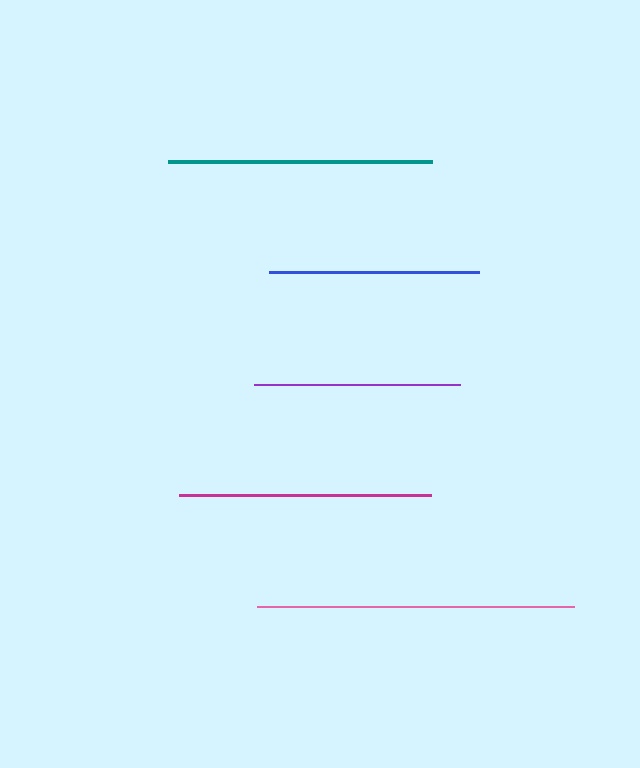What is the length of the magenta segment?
The magenta segment is approximately 252 pixels long.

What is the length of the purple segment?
The purple segment is approximately 206 pixels long.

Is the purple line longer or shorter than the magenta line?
The magenta line is longer than the purple line.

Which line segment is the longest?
The pink line is the longest at approximately 317 pixels.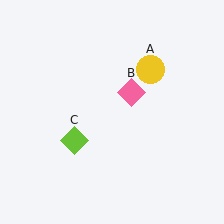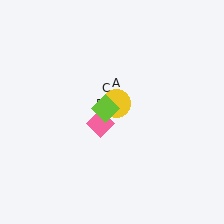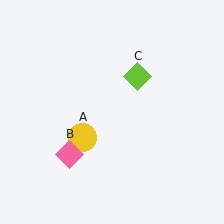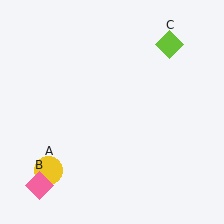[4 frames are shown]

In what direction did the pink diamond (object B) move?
The pink diamond (object B) moved down and to the left.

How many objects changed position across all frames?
3 objects changed position: yellow circle (object A), pink diamond (object B), lime diamond (object C).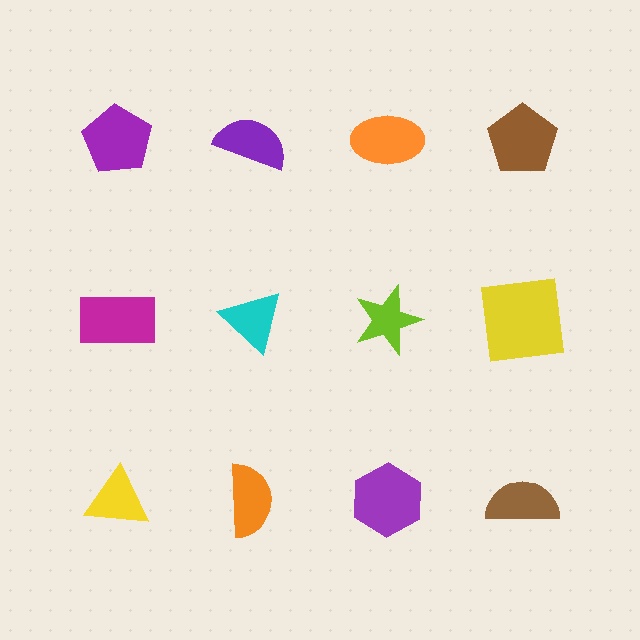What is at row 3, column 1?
A yellow triangle.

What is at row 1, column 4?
A brown pentagon.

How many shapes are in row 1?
4 shapes.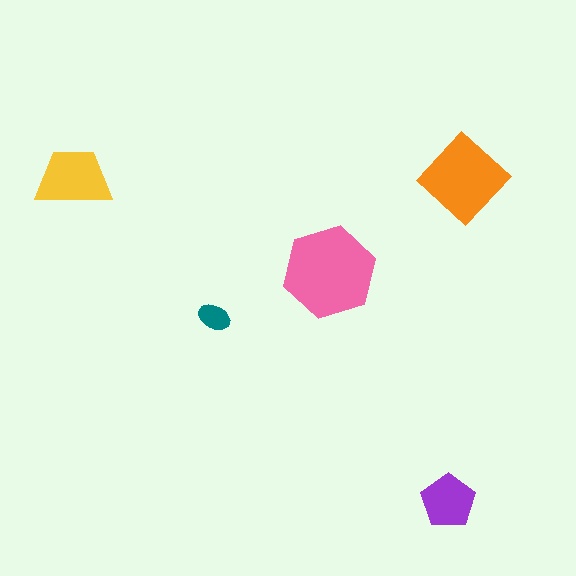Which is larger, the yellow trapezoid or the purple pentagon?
The yellow trapezoid.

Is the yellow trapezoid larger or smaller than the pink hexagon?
Smaller.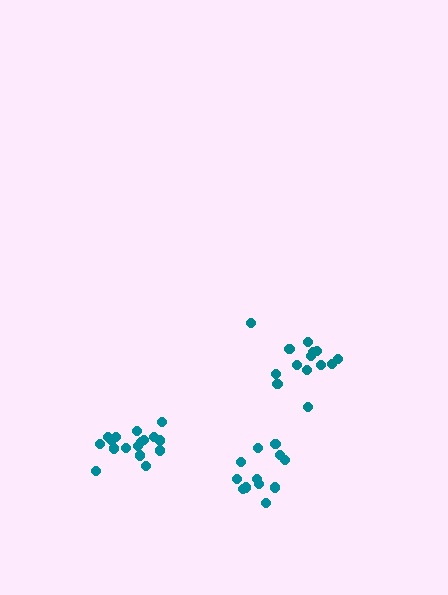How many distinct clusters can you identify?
There are 3 distinct clusters.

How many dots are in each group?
Group 1: 12 dots, Group 2: 14 dots, Group 3: 17 dots (43 total).